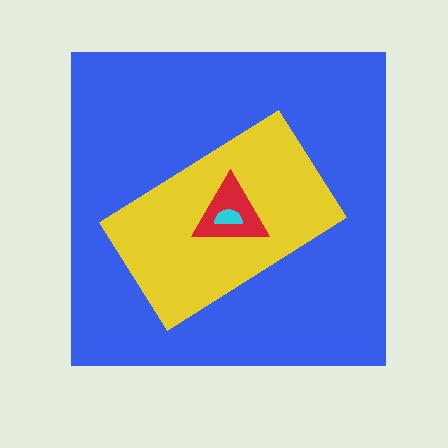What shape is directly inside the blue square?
The yellow rectangle.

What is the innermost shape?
The cyan semicircle.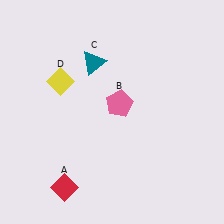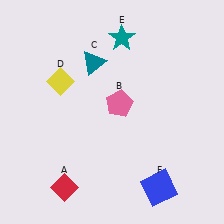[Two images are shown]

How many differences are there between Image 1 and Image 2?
There are 2 differences between the two images.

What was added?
A teal star (E), a blue square (F) were added in Image 2.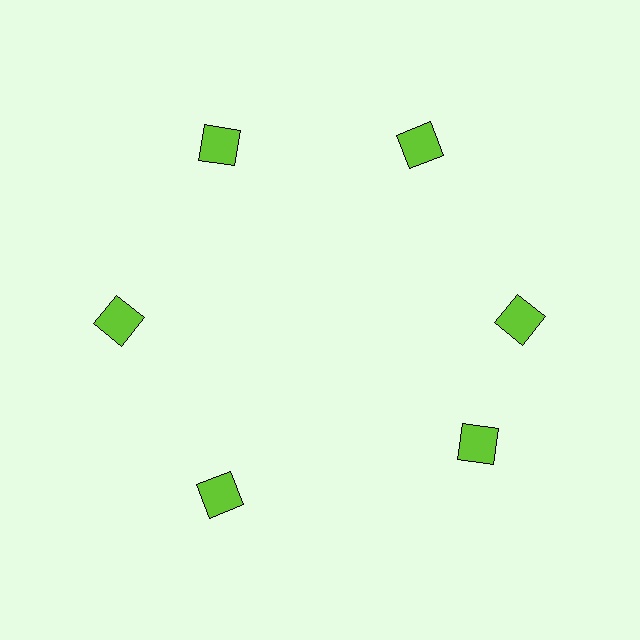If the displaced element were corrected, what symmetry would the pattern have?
It would have 6-fold rotational symmetry — the pattern would map onto itself every 60 degrees.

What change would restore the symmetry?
The symmetry would be restored by rotating it back into even spacing with its neighbors so that all 6 squares sit at equal angles and equal distance from the center.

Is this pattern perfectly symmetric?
No. The 6 lime squares are arranged in a ring, but one element near the 5 o'clock position is rotated out of alignment along the ring, breaking the 6-fold rotational symmetry.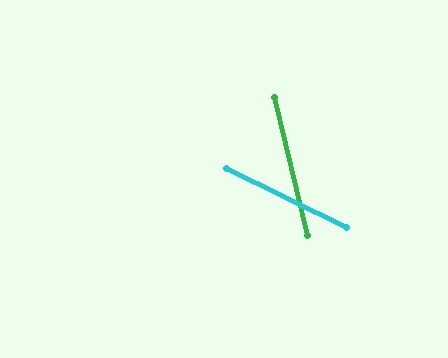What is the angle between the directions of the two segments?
Approximately 50 degrees.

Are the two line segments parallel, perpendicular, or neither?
Neither parallel nor perpendicular — they differ by about 50°.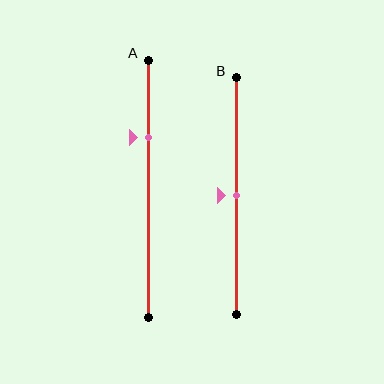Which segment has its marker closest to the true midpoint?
Segment B has its marker closest to the true midpoint.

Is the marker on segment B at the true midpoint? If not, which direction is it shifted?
Yes, the marker on segment B is at the true midpoint.